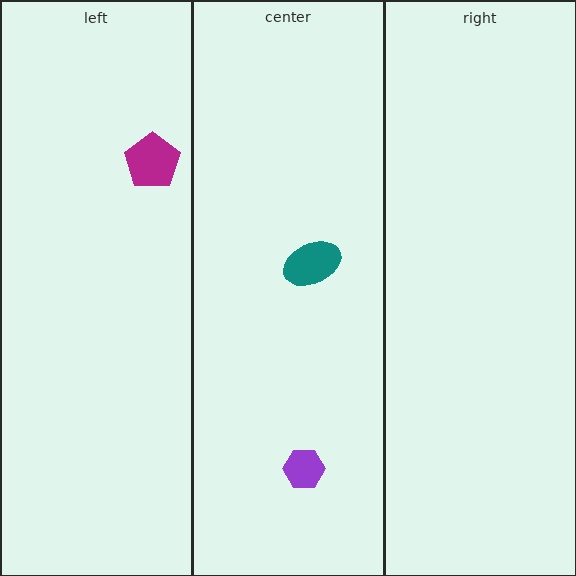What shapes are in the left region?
The magenta pentagon.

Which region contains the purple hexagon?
The center region.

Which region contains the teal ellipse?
The center region.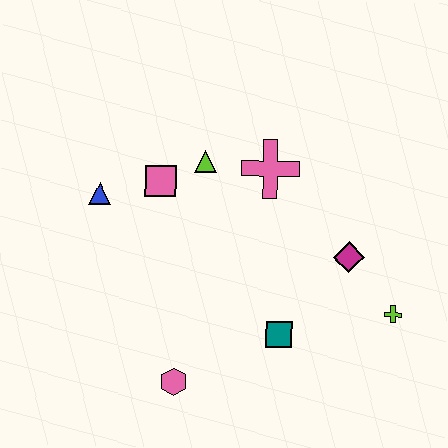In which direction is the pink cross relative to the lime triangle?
The pink cross is to the right of the lime triangle.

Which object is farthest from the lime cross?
The blue triangle is farthest from the lime cross.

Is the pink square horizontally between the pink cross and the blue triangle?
Yes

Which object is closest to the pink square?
The lime triangle is closest to the pink square.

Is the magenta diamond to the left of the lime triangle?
No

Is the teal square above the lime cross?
No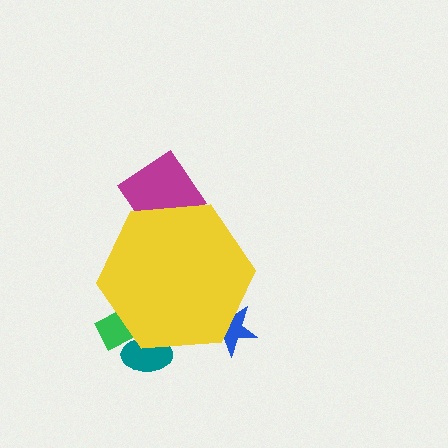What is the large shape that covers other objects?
A yellow hexagon.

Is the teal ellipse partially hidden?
Yes, the teal ellipse is partially hidden behind the yellow hexagon.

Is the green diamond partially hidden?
Yes, the green diamond is partially hidden behind the yellow hexagon.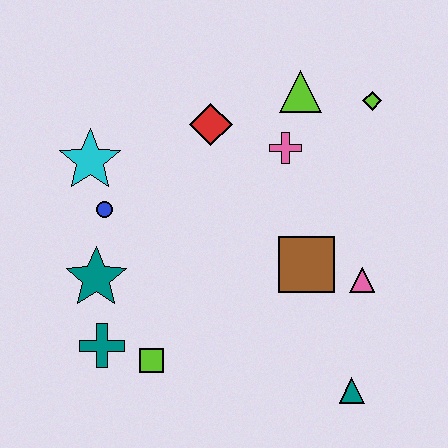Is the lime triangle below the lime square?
No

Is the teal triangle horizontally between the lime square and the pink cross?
No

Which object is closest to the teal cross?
The lime square is closest to the teal cross.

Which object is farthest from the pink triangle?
The cyan star is farthest from the pink triangle.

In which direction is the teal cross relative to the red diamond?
The teal cross is below the red diamond.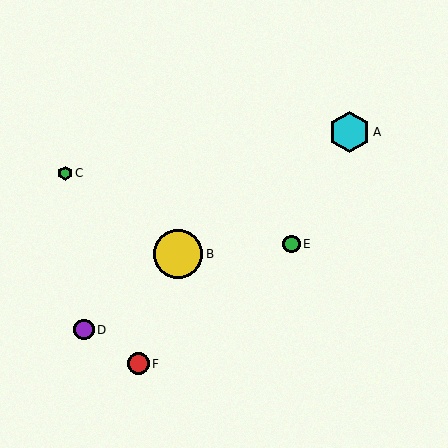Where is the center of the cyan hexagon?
The center of the cyan hexagon is at (349, 132).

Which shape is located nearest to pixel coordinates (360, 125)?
The cyan hexagon (labeled A) at (349, 132) is nearest to that location.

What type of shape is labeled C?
Shape C is a green hexagon.